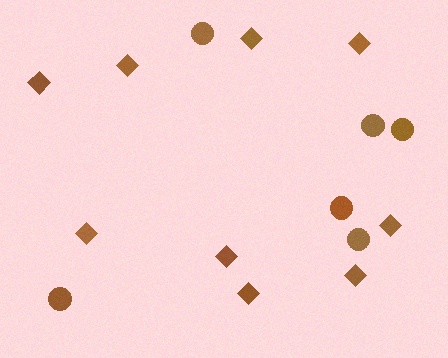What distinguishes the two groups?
There are 2 groups: one group of diamonds (9) and one group of circles (6).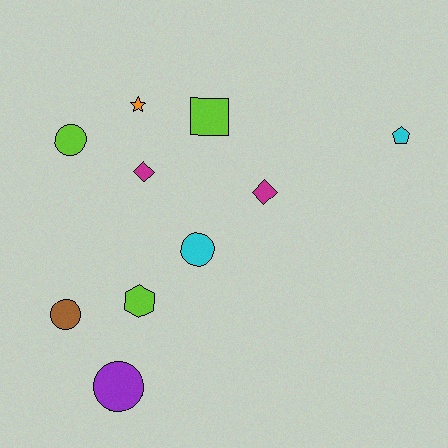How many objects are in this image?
There are 10 objects.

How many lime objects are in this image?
There are 3 lime objects.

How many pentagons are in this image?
There is 1 pentagon.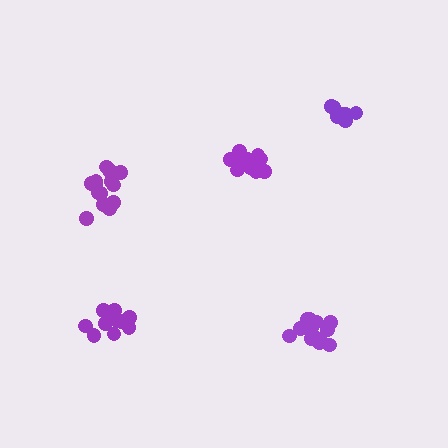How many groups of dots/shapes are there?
There are 5 groups.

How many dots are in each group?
Group 1: 15 dots, Group 2: 15 dots, Group 3: 14 dots, Group 4: 11 dots, Group 5: 9 dots (64 total).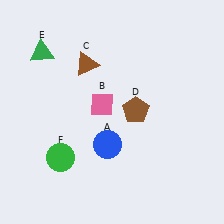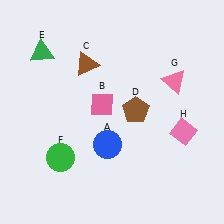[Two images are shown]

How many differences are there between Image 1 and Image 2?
There are 2 differences between the two images.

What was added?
A pink triangle (G), a pink diamond (H) were added in Image 2.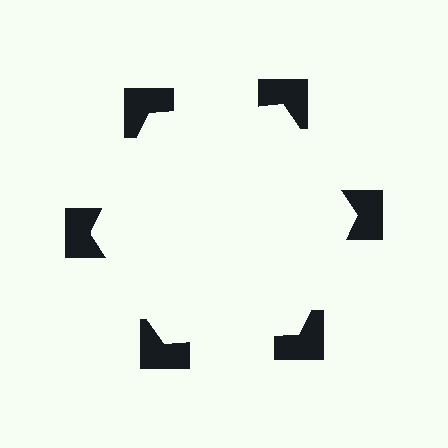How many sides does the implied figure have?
6 sides.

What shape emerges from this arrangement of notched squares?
An illusory hexagon — its edges are inferred from the aligned wedge cuts in the notched squares, not physically drawn.